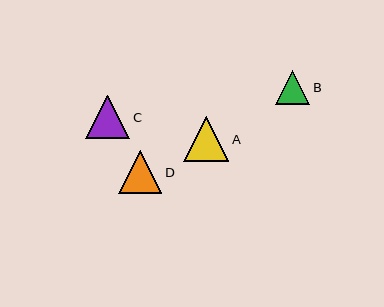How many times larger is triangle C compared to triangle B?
Triangle C is approximately 1.3 times the size of triangle B.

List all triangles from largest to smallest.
From largest to smallest: A, C, D, B.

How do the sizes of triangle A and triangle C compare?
Triangle A and triangle C are approximately the same size.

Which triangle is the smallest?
Triangle B is the smallest with a size of approximately 34 pixels.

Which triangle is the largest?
Triangle A is the largest with a size of approximately 45 pixels.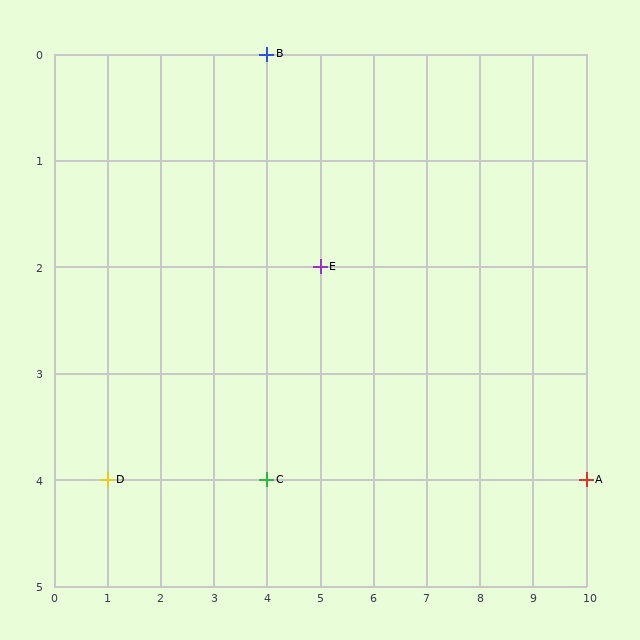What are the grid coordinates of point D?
Point D is at grid coordinates (1, 4).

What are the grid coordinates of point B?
Point B is at grid coordinates (4, 0).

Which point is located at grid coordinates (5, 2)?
Point E is at (5, 2).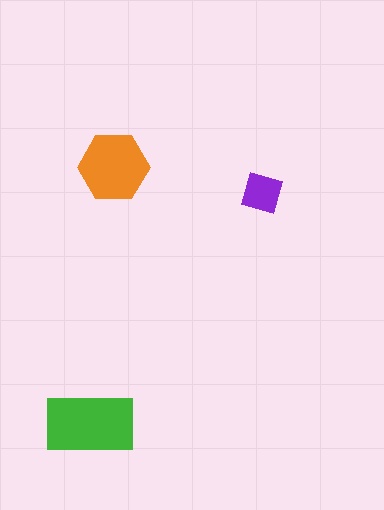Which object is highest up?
The orange hexagon is topmost.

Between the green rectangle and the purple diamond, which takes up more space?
The green rectangle.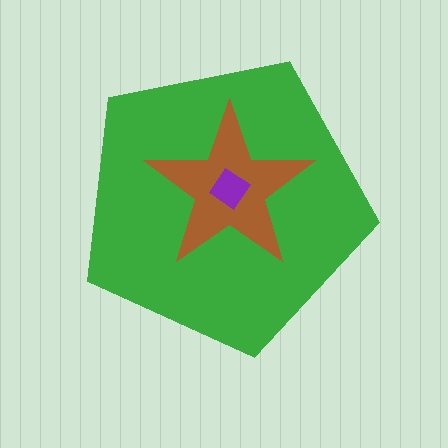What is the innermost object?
The purple diamond.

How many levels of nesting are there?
3.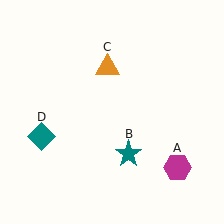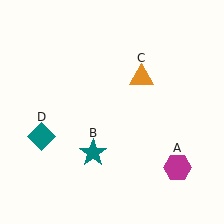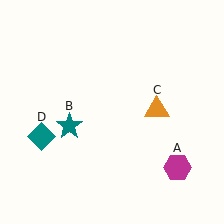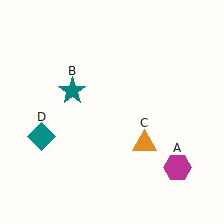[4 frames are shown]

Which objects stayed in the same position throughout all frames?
Magenta hexagon (object A) and teal diamond (object D) remained stationary.